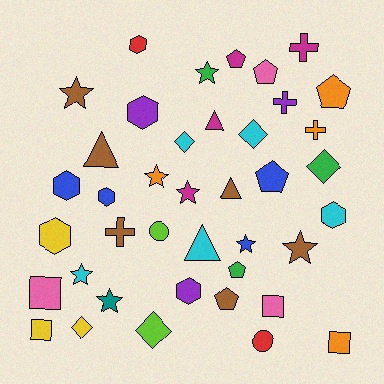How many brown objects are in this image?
There are 6 brown objects.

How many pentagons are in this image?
There are 6 pentagons.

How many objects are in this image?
There are 40 objects.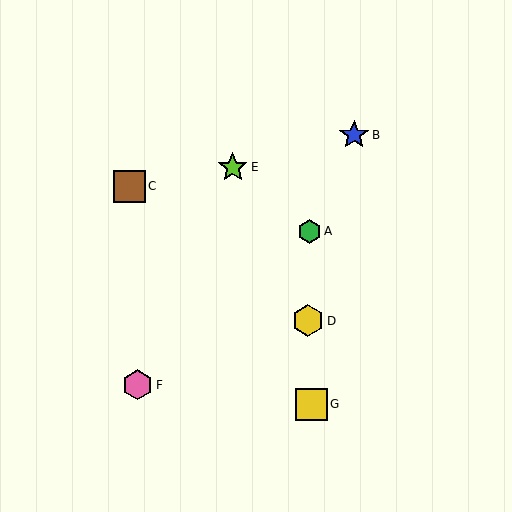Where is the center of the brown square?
The center of the brown square is at (129, 186).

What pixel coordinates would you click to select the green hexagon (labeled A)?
Click at (309, 231) to select the green hexagon A.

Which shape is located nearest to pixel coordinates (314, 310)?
The yellow hexagon (labeled D) at (308, 321) is nearest to that location.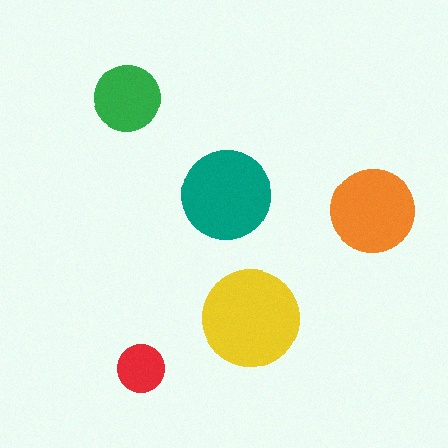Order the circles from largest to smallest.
the yellow one, the teal one, the orange one, the green one, the red one.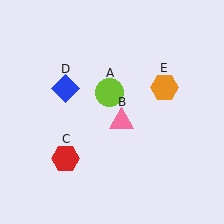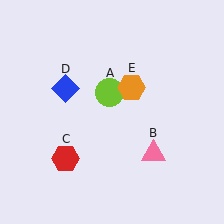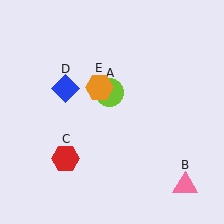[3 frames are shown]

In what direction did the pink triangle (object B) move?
The pink triangle (object B) moved down and to the right.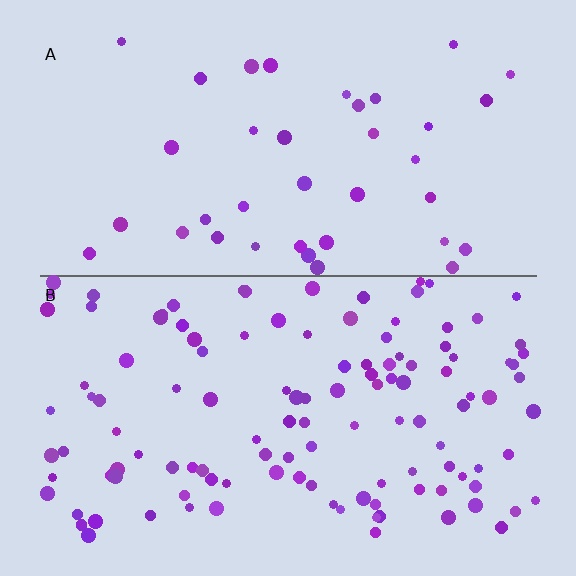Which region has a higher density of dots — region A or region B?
B (the bottom).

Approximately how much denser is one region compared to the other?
Approximately 3.2× — region B over region A.